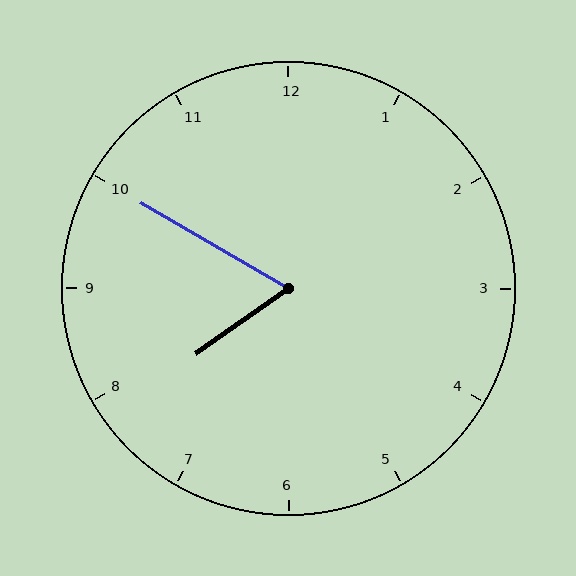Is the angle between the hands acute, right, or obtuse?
It is acute.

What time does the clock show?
7:50.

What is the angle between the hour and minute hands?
Approximately 65 degrees.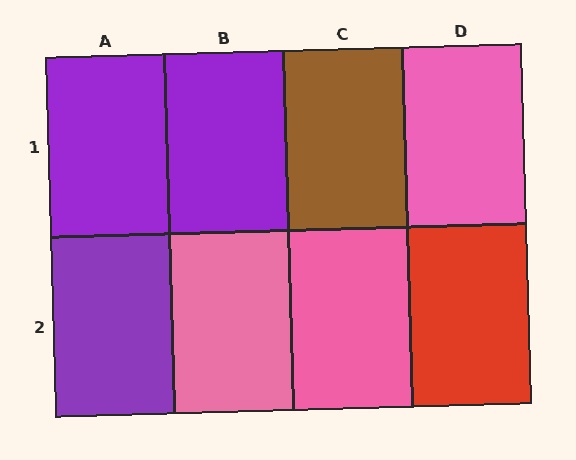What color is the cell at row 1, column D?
Pink.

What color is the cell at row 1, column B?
Purple.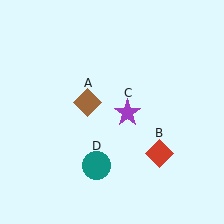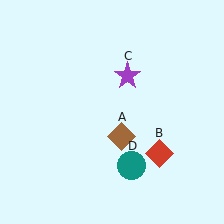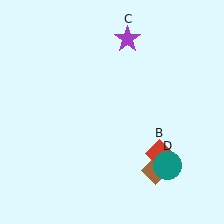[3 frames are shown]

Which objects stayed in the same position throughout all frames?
Red diamond (object B) remained stationary.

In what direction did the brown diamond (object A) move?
The brown diamond (object A) moved down and to the right.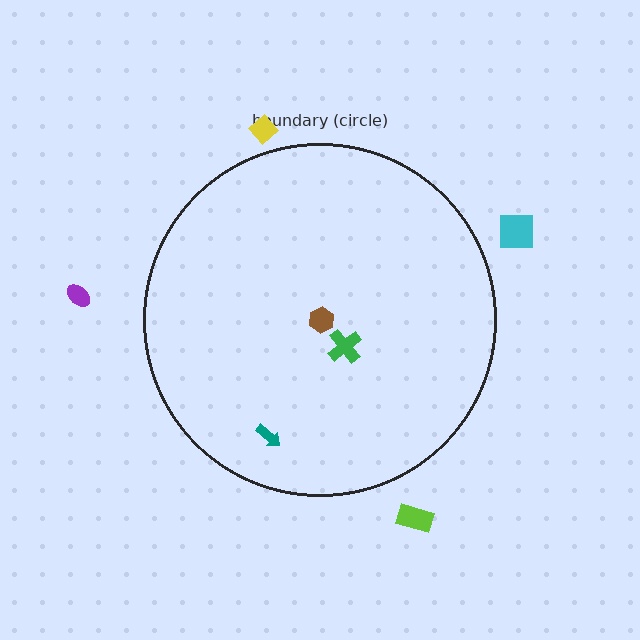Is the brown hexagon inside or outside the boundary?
Inside.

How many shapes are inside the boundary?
3 inside, 4 outside.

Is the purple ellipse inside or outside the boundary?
Outside.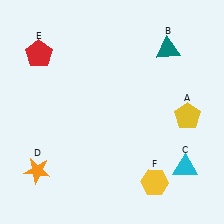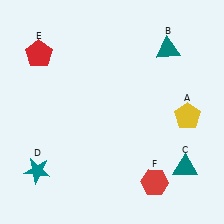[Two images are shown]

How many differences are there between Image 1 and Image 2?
There are 3 differences between the two images.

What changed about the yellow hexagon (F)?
In Image 1, F is yellow. In Image 2, it changed to red.